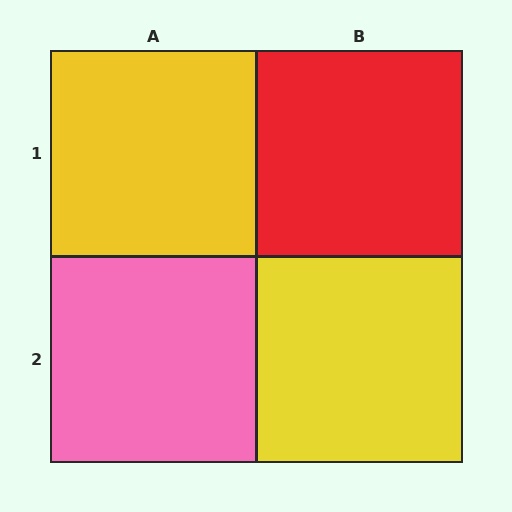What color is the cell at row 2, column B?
Yellow.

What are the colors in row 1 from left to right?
Yellow, red.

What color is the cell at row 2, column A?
Pink.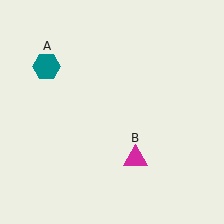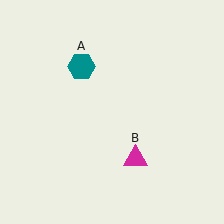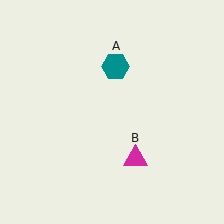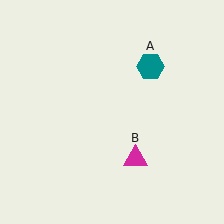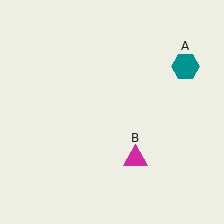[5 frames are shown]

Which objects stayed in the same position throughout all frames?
Magenta triangle (object B) remained stationary.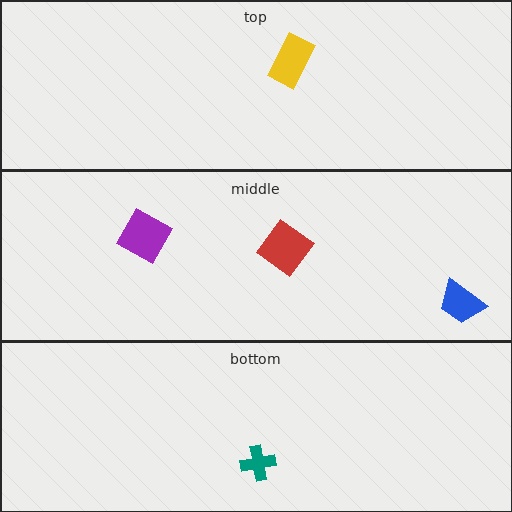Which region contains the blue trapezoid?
The middle region.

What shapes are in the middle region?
The red diamond, the purple diamond, the blue trapezoid.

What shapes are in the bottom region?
The teal cross.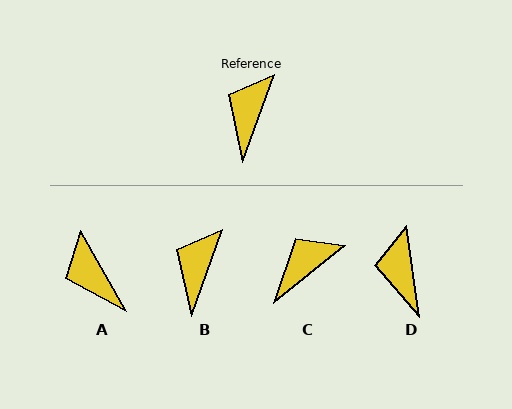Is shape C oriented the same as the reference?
No, it is off by about 31 degrees.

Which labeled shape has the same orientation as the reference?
B.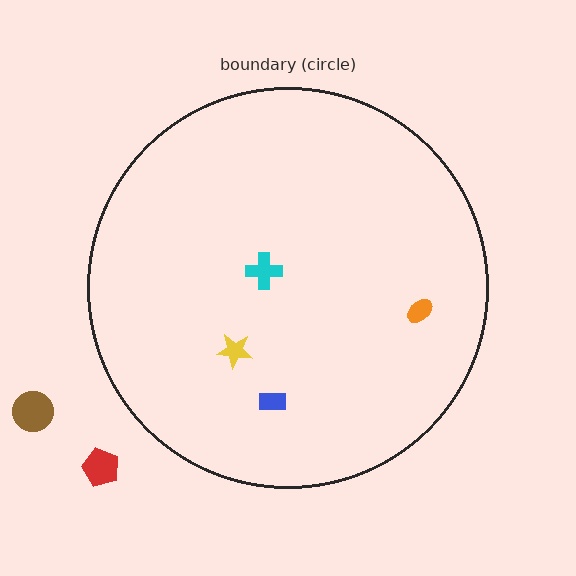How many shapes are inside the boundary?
4 inside, 2 outside.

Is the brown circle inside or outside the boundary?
Outside.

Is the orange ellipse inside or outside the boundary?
Inside.